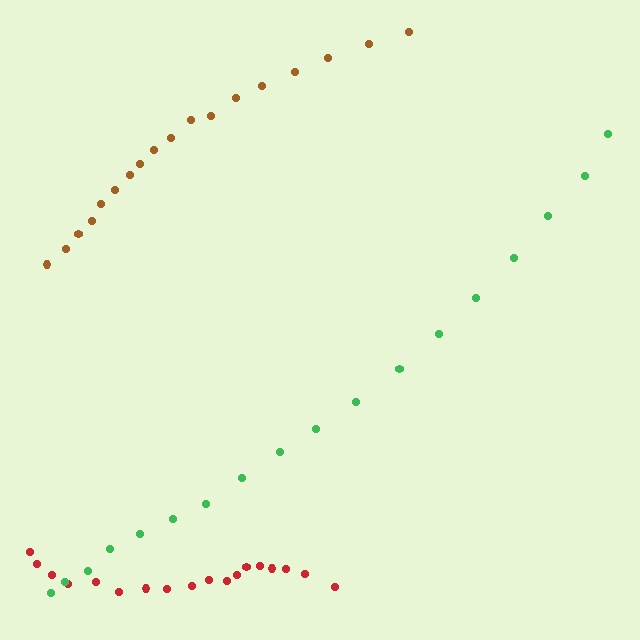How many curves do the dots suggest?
There are 3 distinct paths.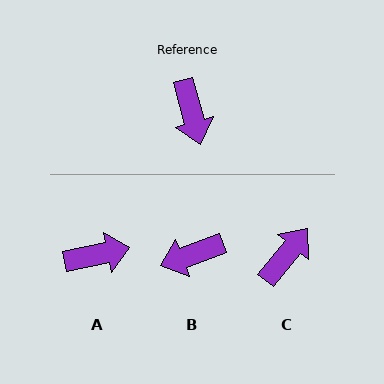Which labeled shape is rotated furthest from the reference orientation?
C, about 126 degrees away.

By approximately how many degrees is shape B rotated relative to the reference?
Approximately 85 degrees clockwise.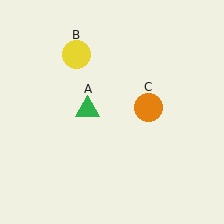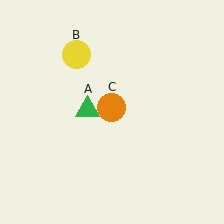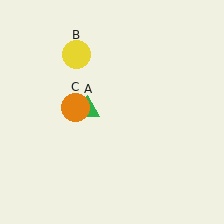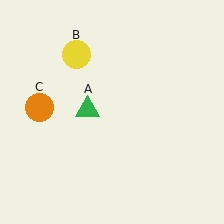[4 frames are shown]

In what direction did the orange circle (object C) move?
The orange circle (object C) moved left.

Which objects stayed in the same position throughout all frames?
Green triangle (object A) and yellow circle (object B) remained stationary.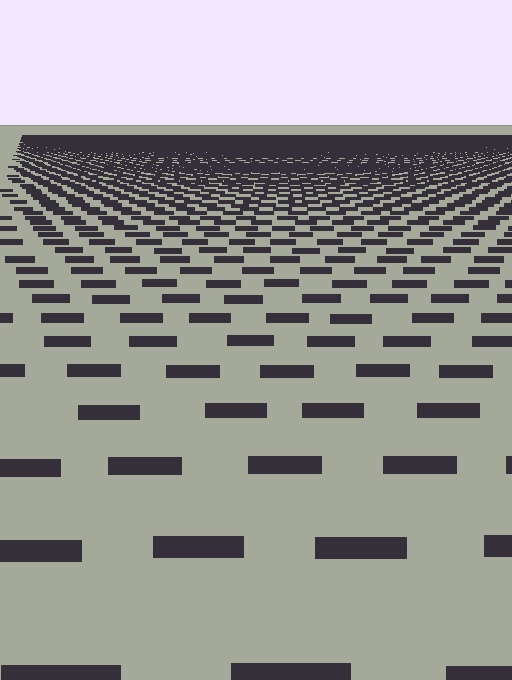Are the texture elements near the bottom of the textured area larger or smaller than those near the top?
Larger. Near the bottom, elements are closer to the viewer and appear at a bigger on-screen size.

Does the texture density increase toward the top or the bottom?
Density increases toward the top.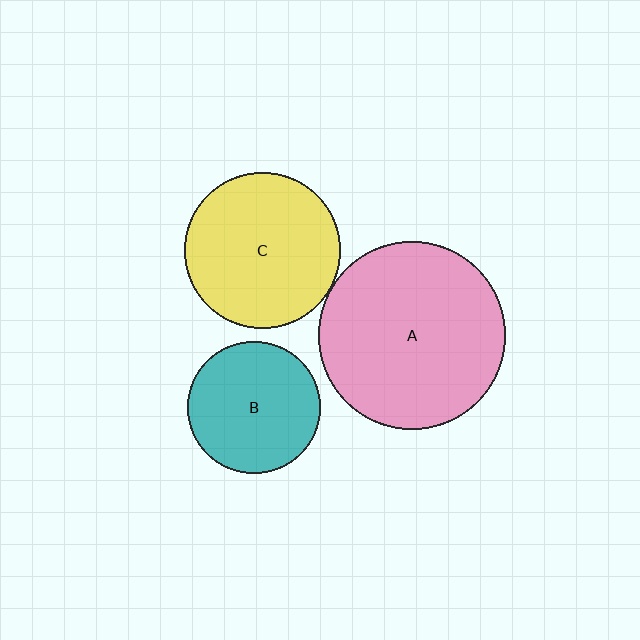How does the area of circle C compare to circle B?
Approximately 1.4 times.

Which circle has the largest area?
Circle A (pink).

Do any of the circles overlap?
No, none of the circles overlap.